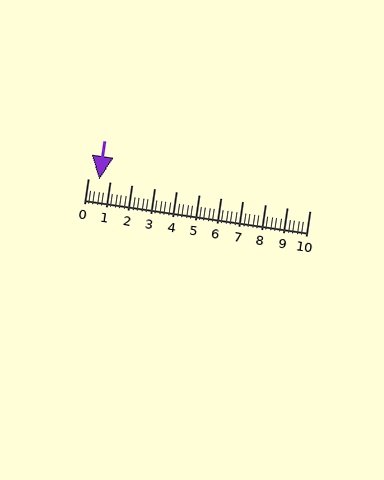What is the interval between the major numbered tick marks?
The major tick marks are spaced 1 units apart.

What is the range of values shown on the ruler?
The ruler shows values from 0 to 10.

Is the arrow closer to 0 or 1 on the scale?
The arrow is closer to 1.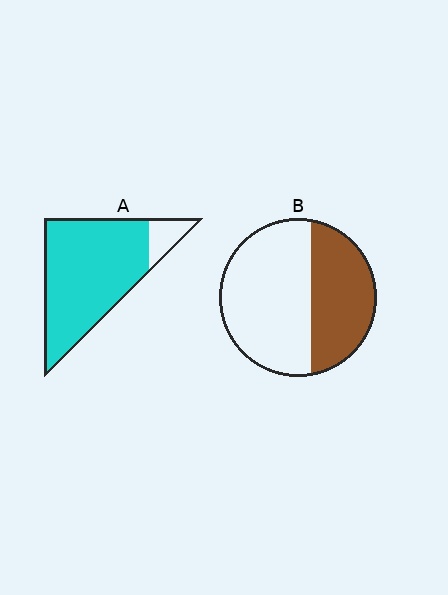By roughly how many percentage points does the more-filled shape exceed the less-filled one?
By roughly 50 percentage points (A over B).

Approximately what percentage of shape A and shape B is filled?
A is approximately 90% and B is approximately 40%.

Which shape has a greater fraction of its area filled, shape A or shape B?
Shape A.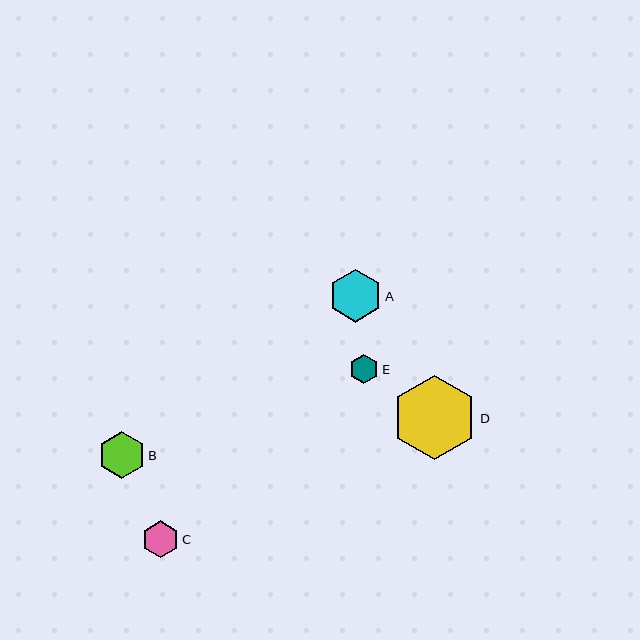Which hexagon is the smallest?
Hexagon E is the smallest with a size of approximately 29 pixels.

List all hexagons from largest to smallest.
From largest to smallest: D, A, B, C, E.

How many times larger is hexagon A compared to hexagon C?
Hexagon A is approximately 1.4 times the size of hexagon C.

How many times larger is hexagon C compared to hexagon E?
Hexagon C is approximately 1.2 times the size of hexagon E.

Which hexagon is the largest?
Hexagon D is the largest with a size of approximately 85 pixels.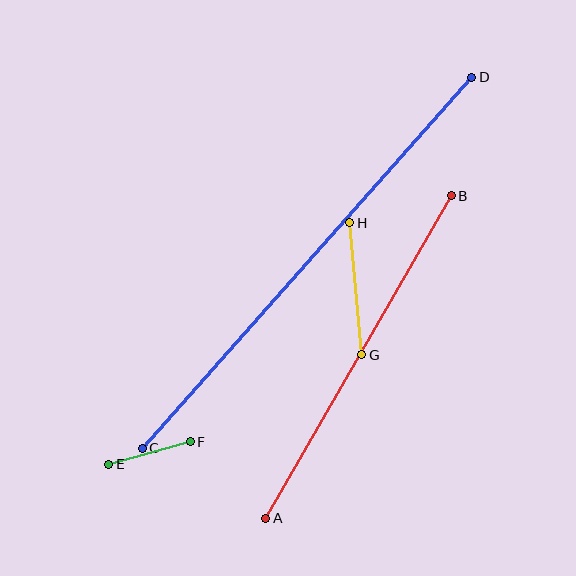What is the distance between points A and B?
The distance is approximately 372 pixels.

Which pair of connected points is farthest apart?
Points C and D are farthest apart.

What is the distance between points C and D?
The distance is approximately 496 pixels.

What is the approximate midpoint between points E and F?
The midpoint is at approximately (149, 453) pixels.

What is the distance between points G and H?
The distance is approximately 133 pixels.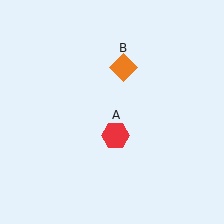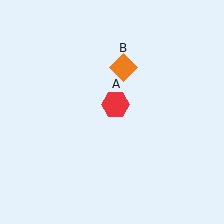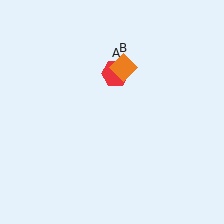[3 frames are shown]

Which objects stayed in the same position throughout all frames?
Orange diamond (object B) remained stationary.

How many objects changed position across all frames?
1 object changed position: red hexagon (object A).